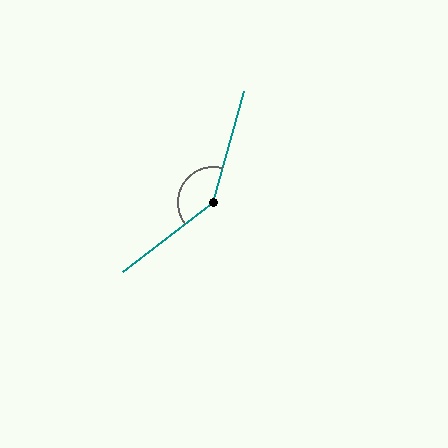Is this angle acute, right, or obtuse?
It is obtuse.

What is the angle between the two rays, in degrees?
Approximately 143 degrees.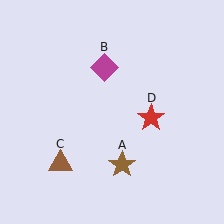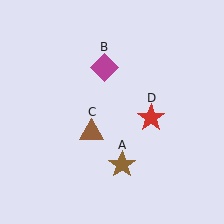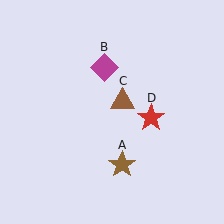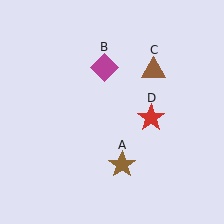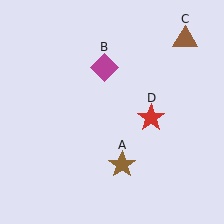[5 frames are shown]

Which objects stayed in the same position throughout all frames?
Brown star (object A) and magenta diamond (object B) and red star (object D) remained stationary.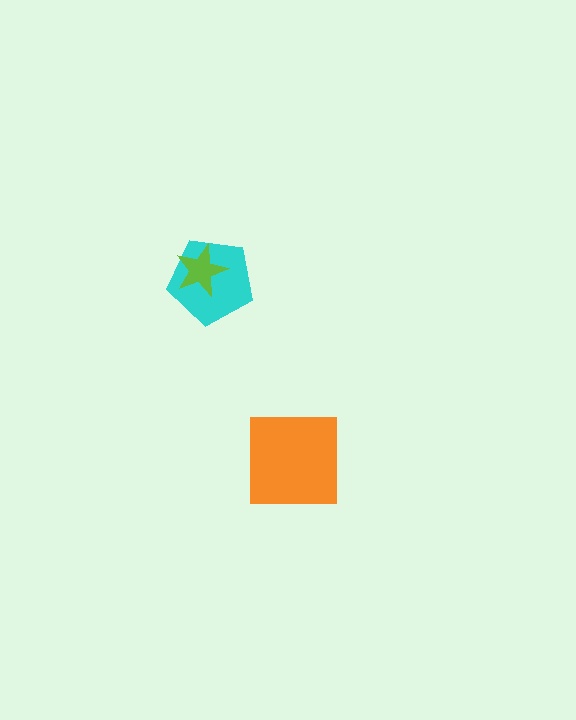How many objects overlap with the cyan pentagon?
1 object overlaps with the cyan pentagon.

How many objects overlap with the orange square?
0 objects overlap with the orange square.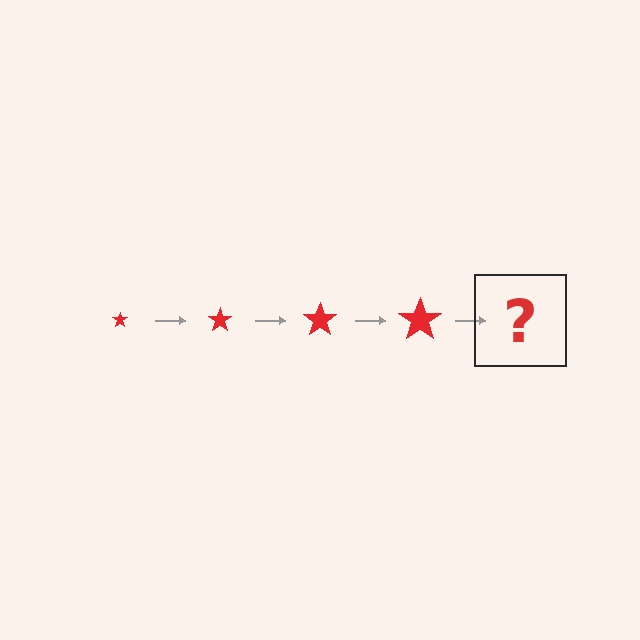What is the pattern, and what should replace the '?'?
The pattern is that the star gets progressively larger each step. The '?' should be a red star, larger than the previous one.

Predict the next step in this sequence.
The next step is a red star, larger than the previous one.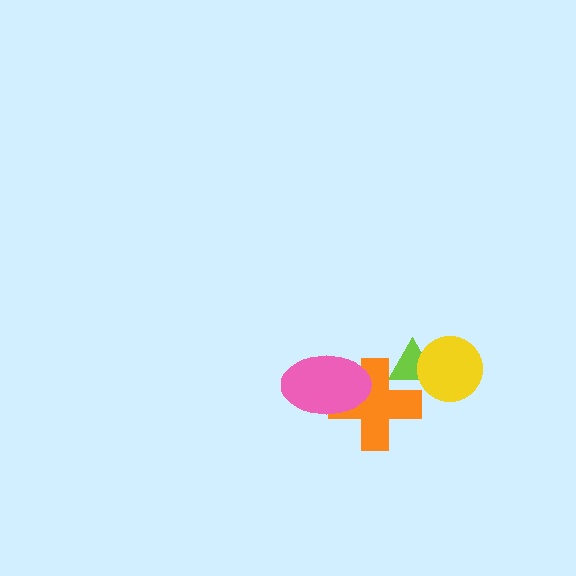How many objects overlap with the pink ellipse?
1 object overlaps with the pink ellipse.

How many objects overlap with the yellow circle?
1 object overlaps with the yellow circle.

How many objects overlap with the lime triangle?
2 objects overlap with the lime triangle.